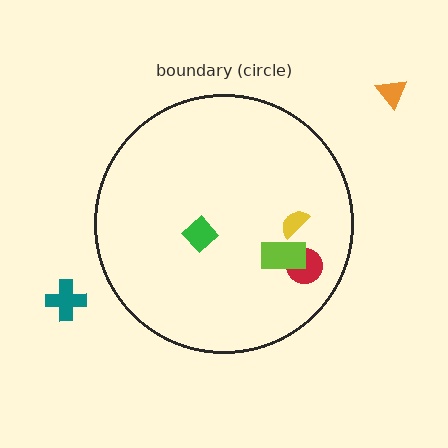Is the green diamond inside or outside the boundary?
Inside.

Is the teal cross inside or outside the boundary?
Outside.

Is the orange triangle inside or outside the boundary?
Outside.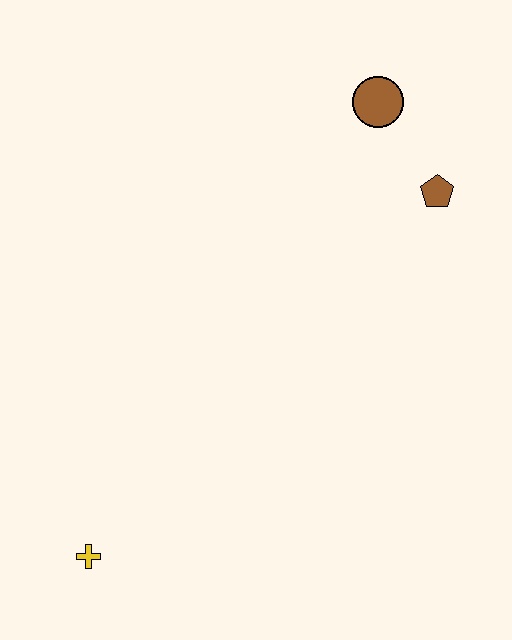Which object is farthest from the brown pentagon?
The yellow cross is farthest from the brown pentagon.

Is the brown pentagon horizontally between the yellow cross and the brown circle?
No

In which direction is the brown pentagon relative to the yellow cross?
The brown pentagon is above the yellow cross.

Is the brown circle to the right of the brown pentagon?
No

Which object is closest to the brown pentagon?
The brown circle is closest to the brown pentagon.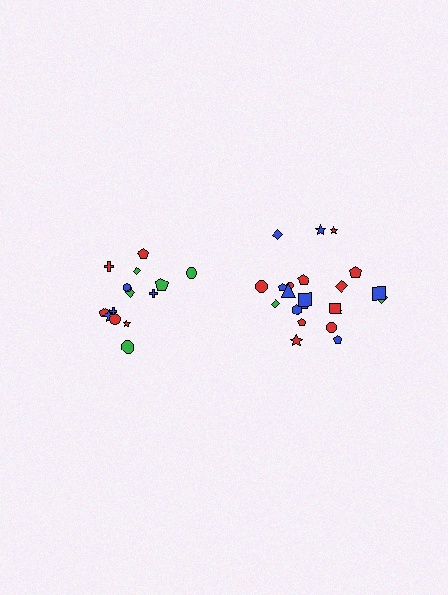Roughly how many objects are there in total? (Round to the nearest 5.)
Roughly 35 objects in total.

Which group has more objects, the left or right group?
The right group.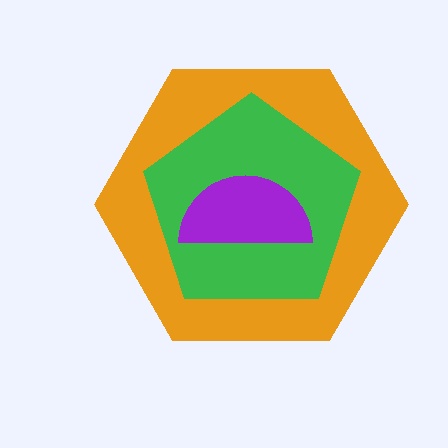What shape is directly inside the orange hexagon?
The green pentagon.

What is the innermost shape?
The purple semicircle.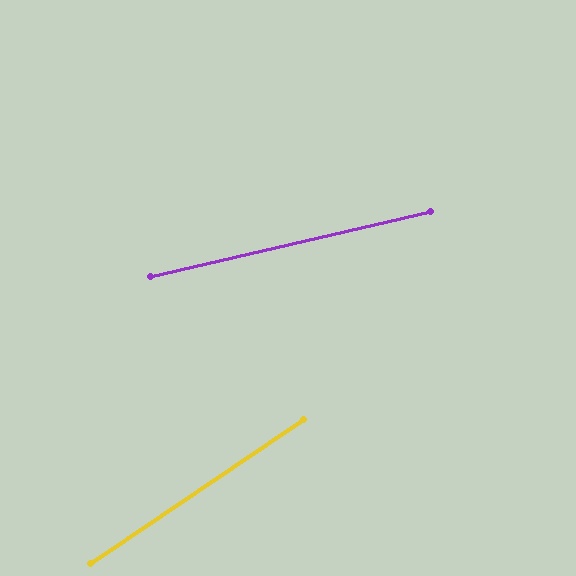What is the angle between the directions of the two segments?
Approximately 21 degrees.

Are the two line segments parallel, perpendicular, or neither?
Neither parallel nor perpendicular — they differ by about 21°.